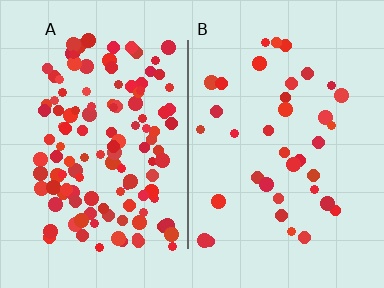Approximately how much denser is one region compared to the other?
Approximately 3.4× — region A over region B.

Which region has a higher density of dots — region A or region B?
A (the left).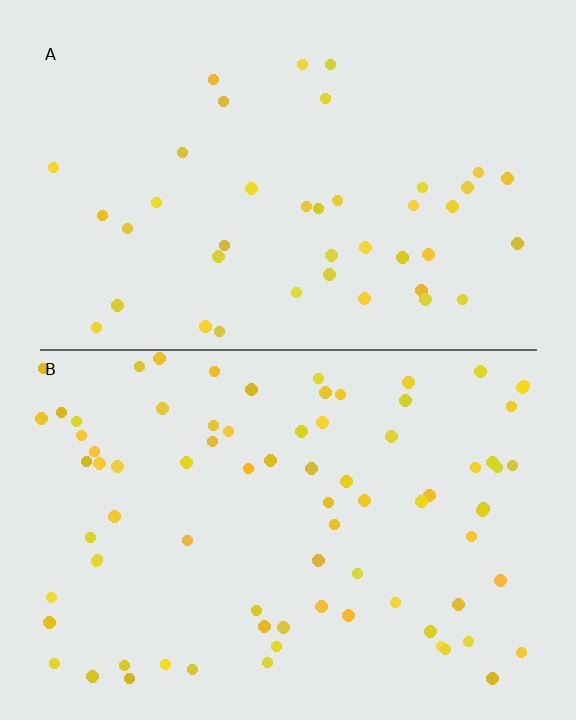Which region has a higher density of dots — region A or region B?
B (the bottom).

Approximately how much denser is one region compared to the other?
Approximately 1.9× — region B over region A.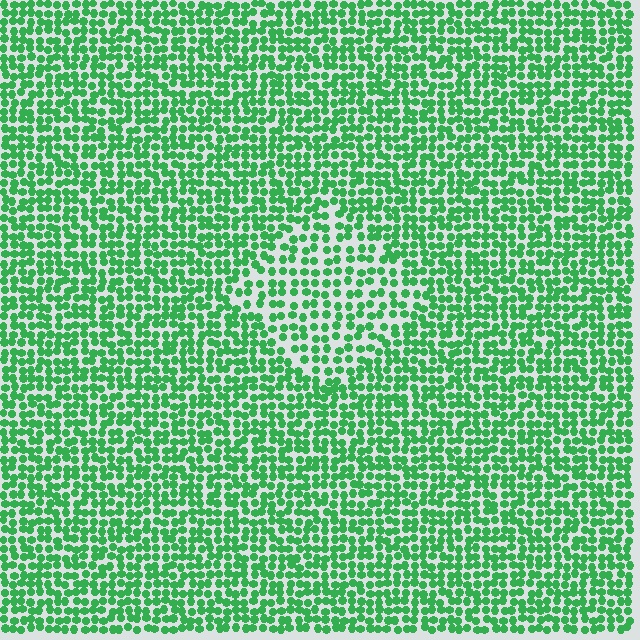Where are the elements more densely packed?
The elements are more densely packed outside the diamond boundary.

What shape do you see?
I see a diamond.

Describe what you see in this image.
The image contains small green elements arranged at two different densities. A diamond-shaped region is visible where the elements are less densely packed than the surrounding area.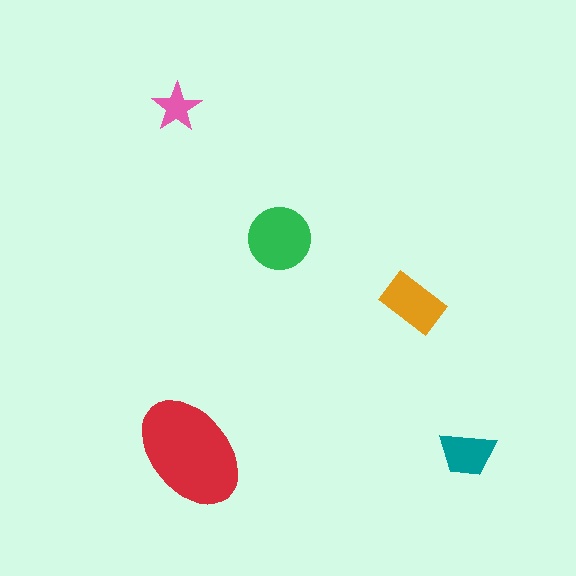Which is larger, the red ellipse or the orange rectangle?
The red ellipse.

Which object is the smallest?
The pink star.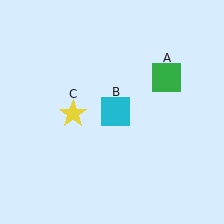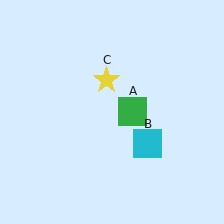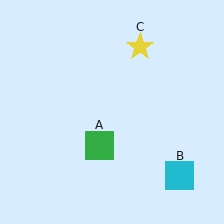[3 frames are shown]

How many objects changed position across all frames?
3 objects changed position: green square (object A), cyan square (object B), yellow star (object C).